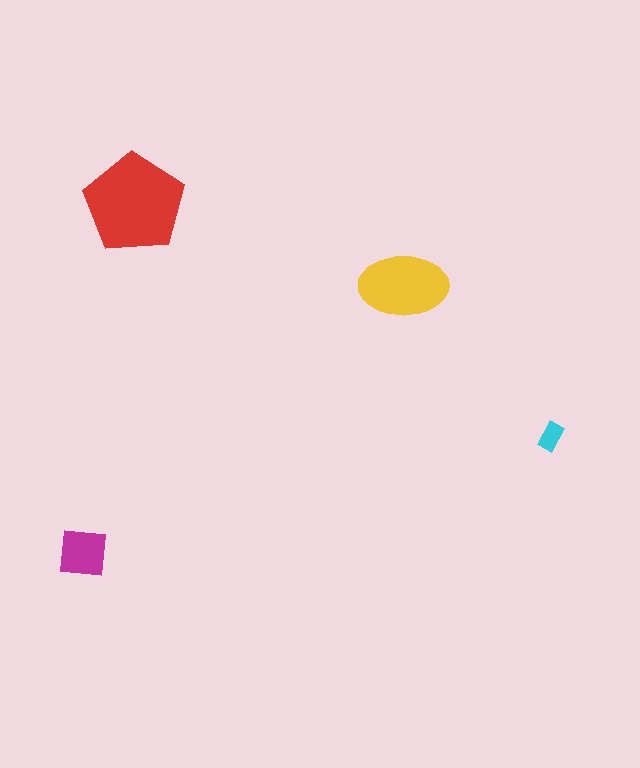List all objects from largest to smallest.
The red pentagon, the yellow ellipse, the magenta square, the cyan rectangle.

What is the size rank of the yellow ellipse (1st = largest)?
2nd.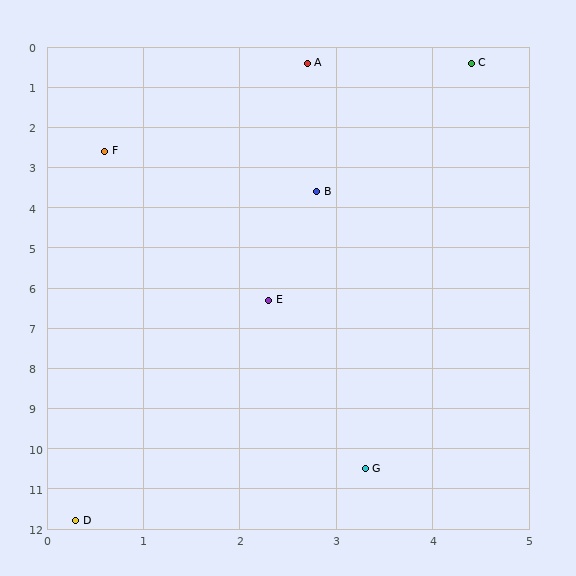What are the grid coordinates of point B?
Point B is at approximately (2.8, 3.6).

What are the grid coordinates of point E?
Point E is at approximately (2.3, 6.3).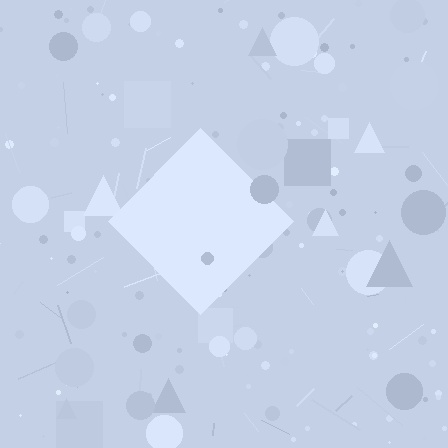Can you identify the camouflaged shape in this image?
The camouflaged shape is a diamond.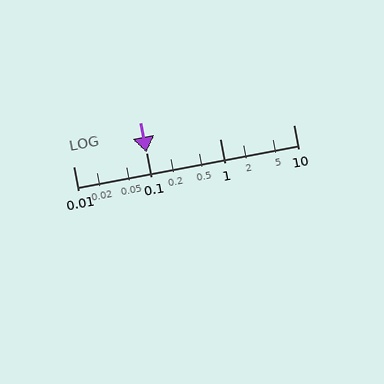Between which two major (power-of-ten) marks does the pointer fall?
The pointer is between 0.1 and 1.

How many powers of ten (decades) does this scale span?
The scale spans 3 decades, from 0.01 to 10.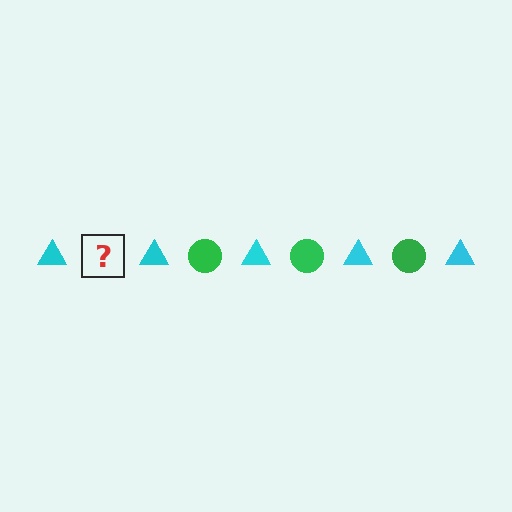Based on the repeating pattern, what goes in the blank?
The blank should be a green circle.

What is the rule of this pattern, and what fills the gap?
The rule is that the pattern alternates between cyan triangle and green circle. The gap should be filled with a green circle.